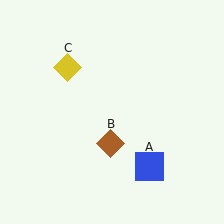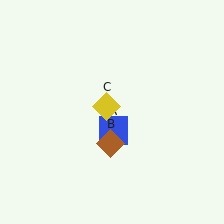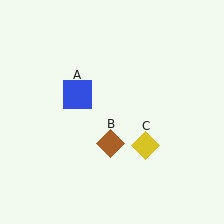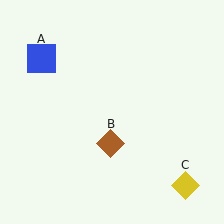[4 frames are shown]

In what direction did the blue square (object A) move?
The blue square (object A) moved up and to the left.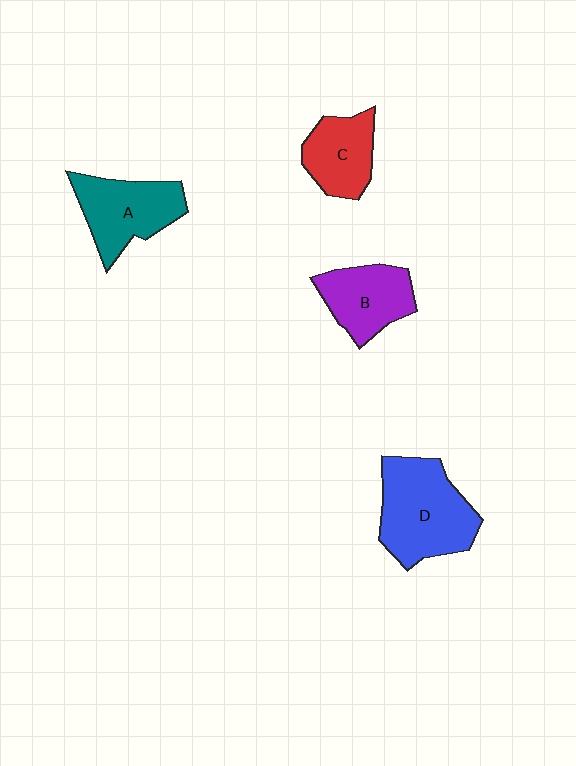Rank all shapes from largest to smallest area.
From largest to smallest: D (blue), A (teal), B (purple), C (red).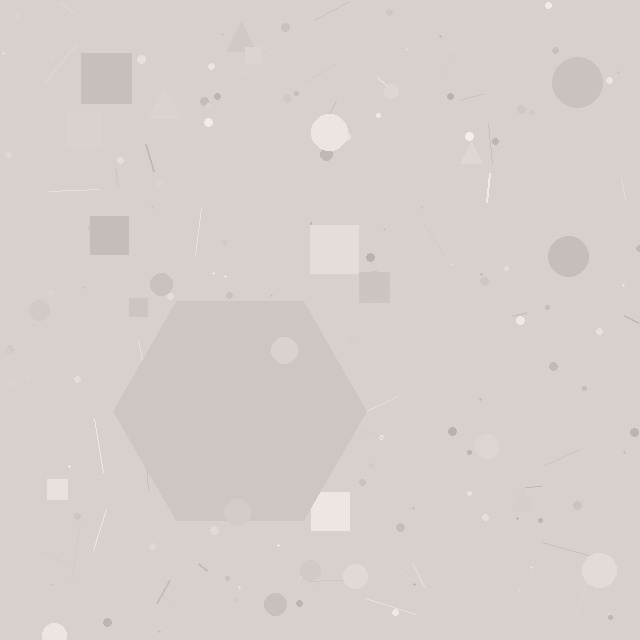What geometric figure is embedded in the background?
A hexagon is embedded in the background.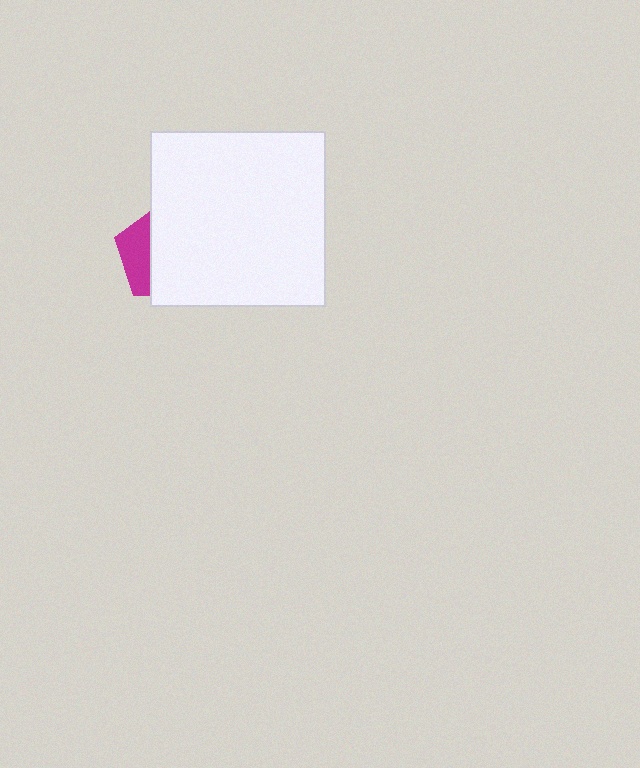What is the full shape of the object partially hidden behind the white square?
The partially hidden object is a magenta pentagon.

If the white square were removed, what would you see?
You would see the complete magenta pentagon.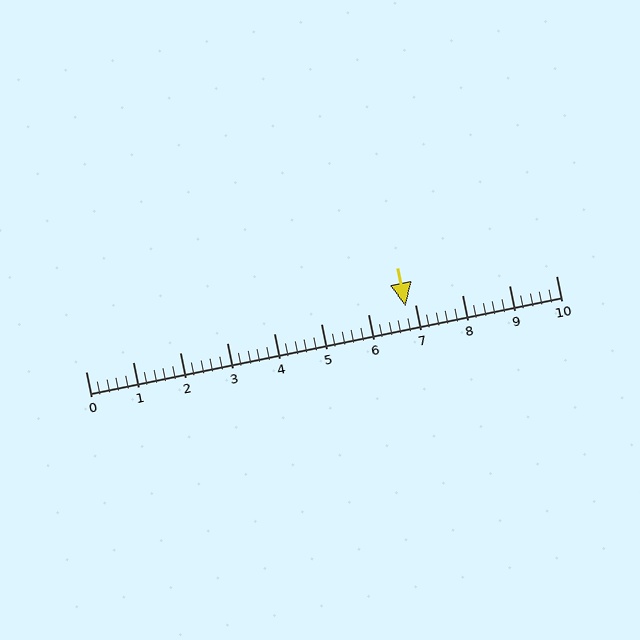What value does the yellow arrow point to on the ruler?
The yellow arrow points to approximately 6.8.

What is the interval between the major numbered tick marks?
The major tick marks are spaced 1 units apart.